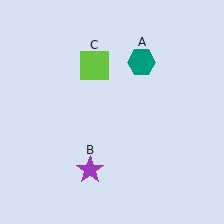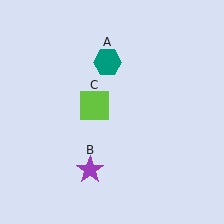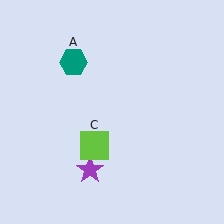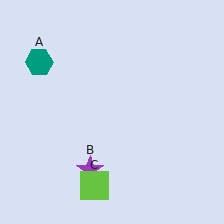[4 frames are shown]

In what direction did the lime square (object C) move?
The lime square (object C) moved down.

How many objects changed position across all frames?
2 objects changed position: teal hexagon (object A), lime square (object C).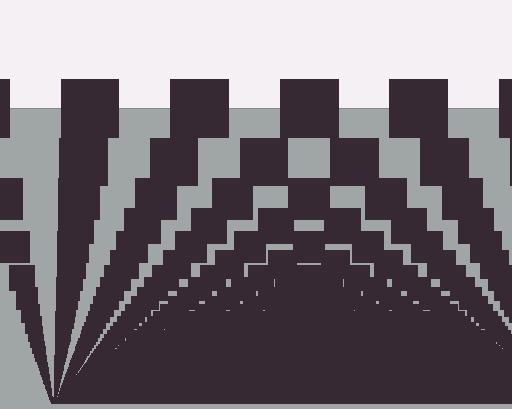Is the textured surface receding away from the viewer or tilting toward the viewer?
The surface appears to tilt toward the viewer. Texture elements get larger and sparser toward the top.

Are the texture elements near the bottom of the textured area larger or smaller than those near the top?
Smaller. The gradient is inverted — elements near the bottom are smaller and denser.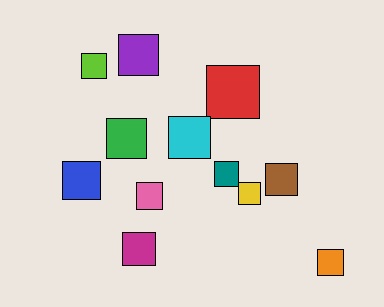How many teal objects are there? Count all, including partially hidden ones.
There is 1 teal object.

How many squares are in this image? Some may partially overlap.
There are 12 squares.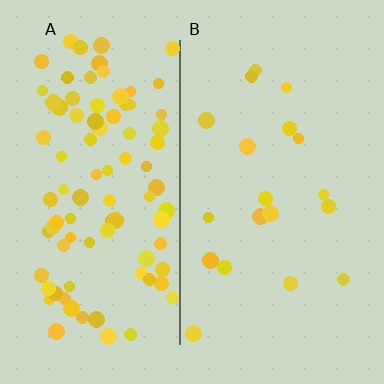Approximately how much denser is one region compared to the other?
Approximately 4.7× — region A over region B.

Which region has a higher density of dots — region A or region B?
A (the left).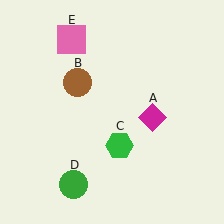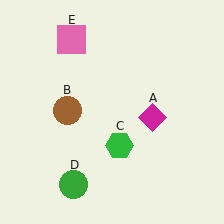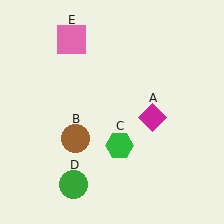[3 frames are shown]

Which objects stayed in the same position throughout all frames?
Magenta diamond (object A) and green hexagon (object C) and green circle (object D) and pink square (object E) remained stationary.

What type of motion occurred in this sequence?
The brown circle (object B) rotated counterclockwise around the center of the scene.